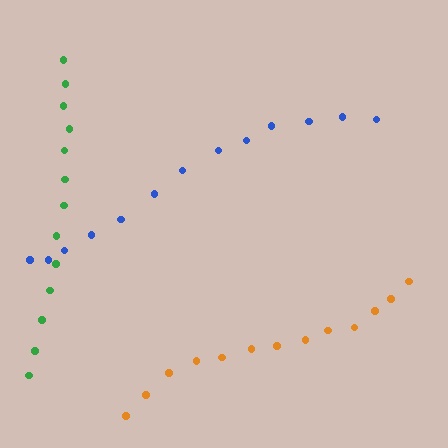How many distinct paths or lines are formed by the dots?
There are 3 distinct paths.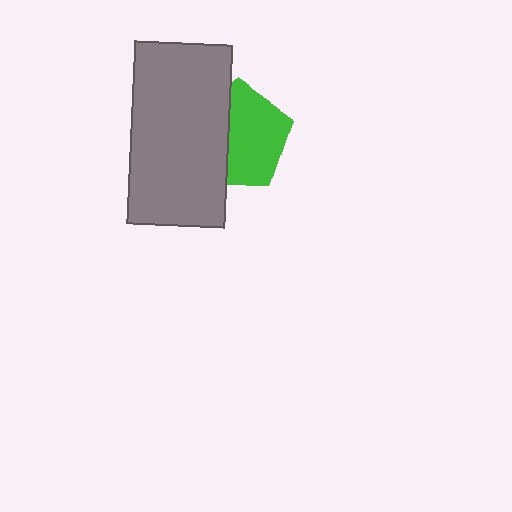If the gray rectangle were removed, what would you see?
You would see the complete green pentagon.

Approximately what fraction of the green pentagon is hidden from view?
Roughly 41% of the green pentagon is hidden behind the gray rectangle.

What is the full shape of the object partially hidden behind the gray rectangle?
The partially hidden object is a green pentagon.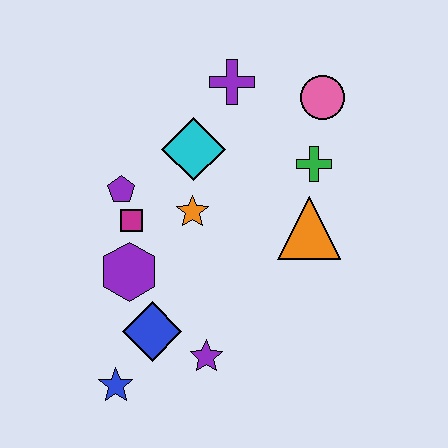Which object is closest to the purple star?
The blue diamond is closest to the purple star.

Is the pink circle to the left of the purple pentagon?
No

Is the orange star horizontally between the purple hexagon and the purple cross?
Yes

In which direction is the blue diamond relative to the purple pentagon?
The blue diamond is below the purple pentagon.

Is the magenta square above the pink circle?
No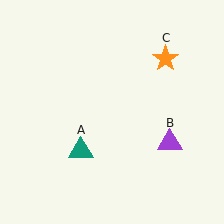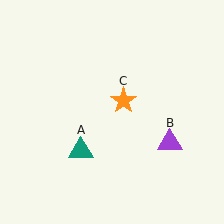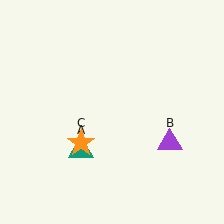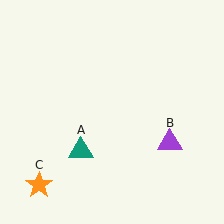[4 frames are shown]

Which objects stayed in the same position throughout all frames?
Teal triangle (object A) and purple triangle (object B) remained stationary.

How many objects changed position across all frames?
1 object changed position: orange star (object C).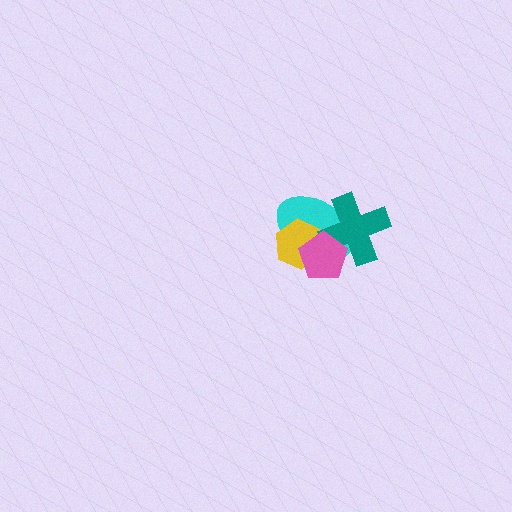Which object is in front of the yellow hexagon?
The pink pentagon is in front of the yellow hexagon.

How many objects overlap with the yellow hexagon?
2 objects overlap with the yellow hexagon.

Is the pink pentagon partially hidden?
No, no other shape covers it.